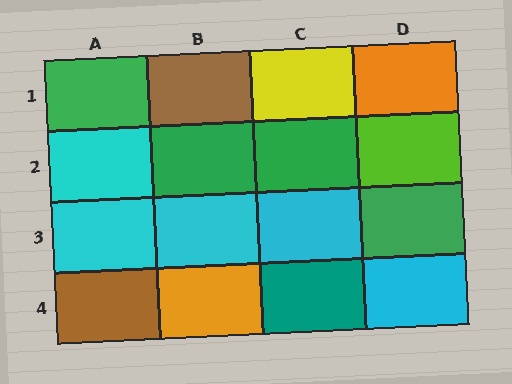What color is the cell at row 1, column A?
Green.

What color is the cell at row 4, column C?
Teal.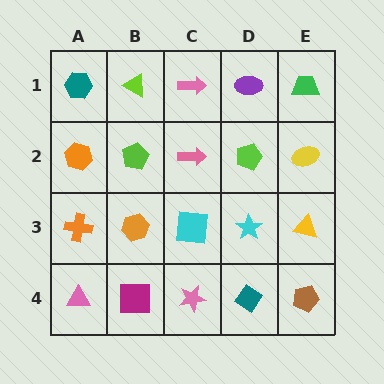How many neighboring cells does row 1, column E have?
2.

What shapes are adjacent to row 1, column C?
A pink arrow (row 2, column C), a lime triangle (row 1, column B), a purple ellipse (row 1, column D).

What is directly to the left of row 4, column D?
A pink star.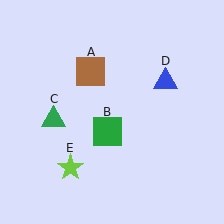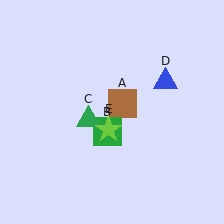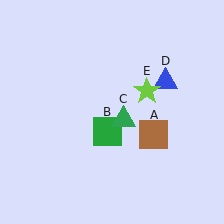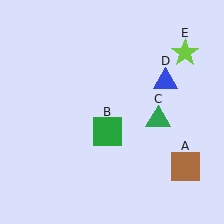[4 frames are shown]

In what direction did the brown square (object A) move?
The brown square (object A) moved down and to the right.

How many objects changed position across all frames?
3 objects changed position: brown square (object A), green triangle (object C), lime star (object E).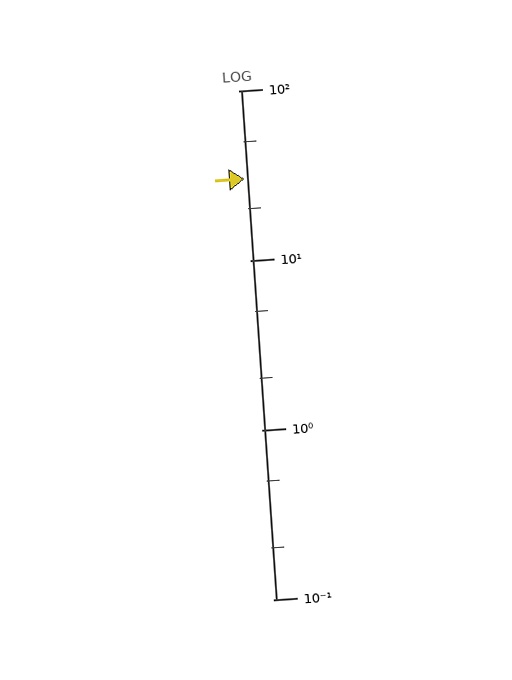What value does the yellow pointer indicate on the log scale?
The pointer indicates approximately 30.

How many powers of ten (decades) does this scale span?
The scale spans 3 decades, from 0.1 to 100.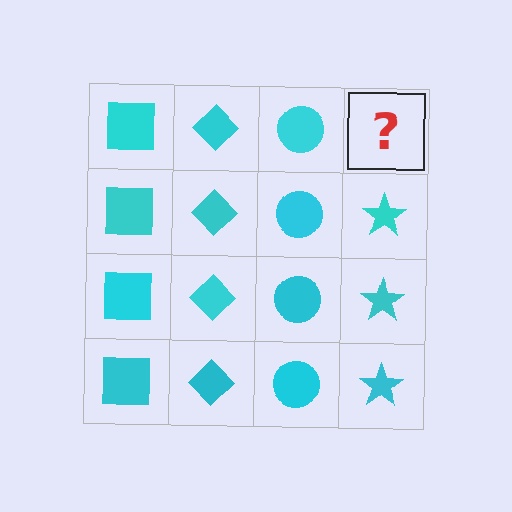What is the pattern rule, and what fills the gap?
The rule is that each column has a consistent shape. The gap should be filled with a cyan star.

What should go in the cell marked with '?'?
The missing cell should contain a cyan star.